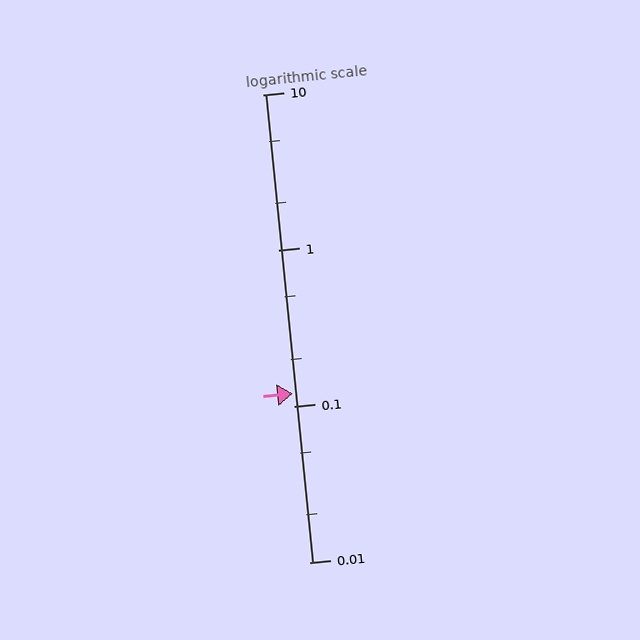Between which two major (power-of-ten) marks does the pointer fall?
The pointer is between 0.1 and 1.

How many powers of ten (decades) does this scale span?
The scale spans 3 decades, from 0.01 to 10.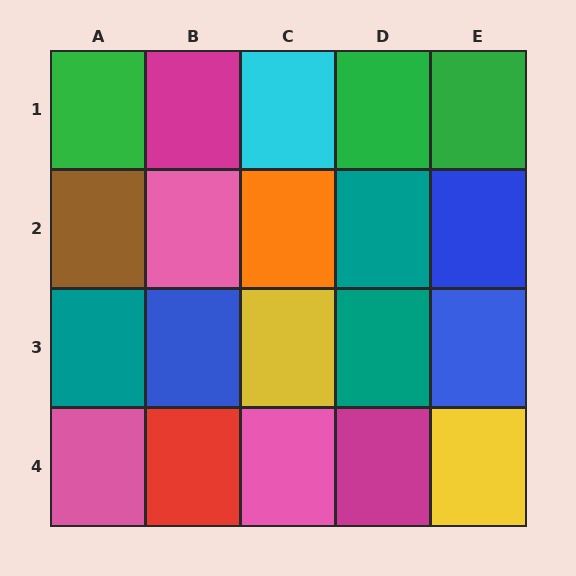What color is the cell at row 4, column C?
Pink.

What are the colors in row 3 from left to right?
Teal, blue, yellow, teal, blue.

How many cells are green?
3 cells are green.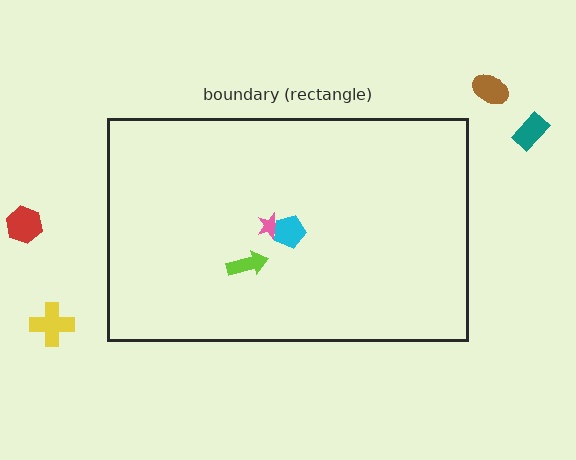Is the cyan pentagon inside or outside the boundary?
Inside.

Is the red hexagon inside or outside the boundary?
Outside.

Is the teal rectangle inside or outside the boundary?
Outside.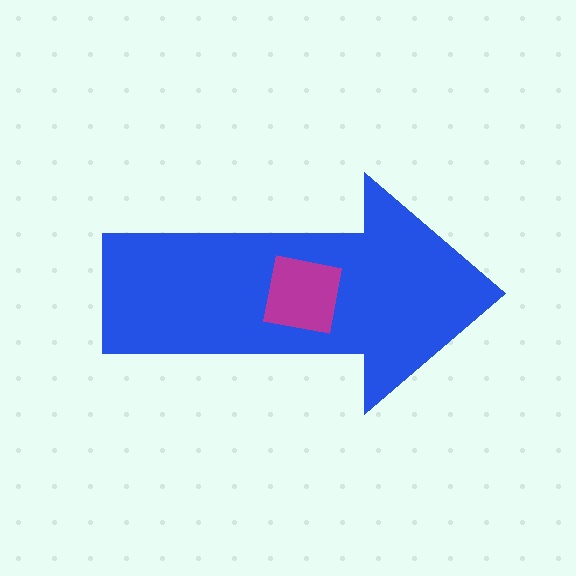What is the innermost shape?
The magenta square.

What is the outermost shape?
The blue arrow.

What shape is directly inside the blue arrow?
The magenta square.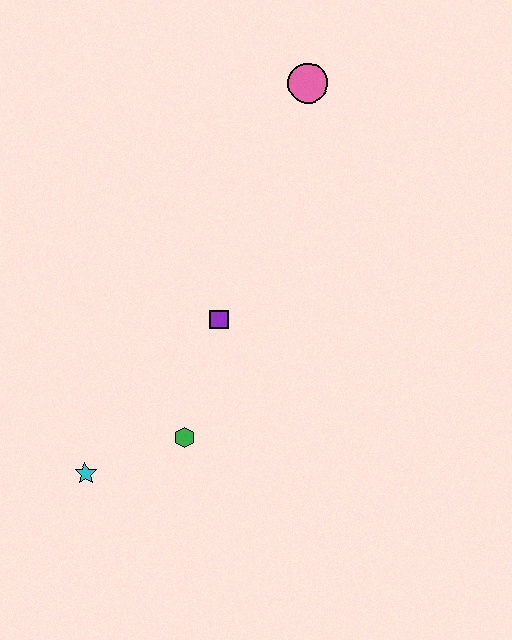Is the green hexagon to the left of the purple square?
Yes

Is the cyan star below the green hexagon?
Yes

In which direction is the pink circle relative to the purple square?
The pink circle is above the purple square.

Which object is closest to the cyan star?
The green hexagon is closest to the cyan star.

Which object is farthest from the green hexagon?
The pink circle is farthest from the green hexagon.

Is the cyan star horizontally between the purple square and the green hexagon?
No